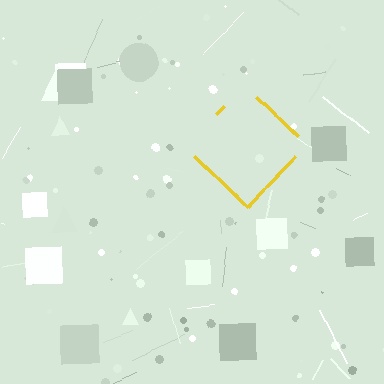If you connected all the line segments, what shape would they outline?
They would outline a diamond.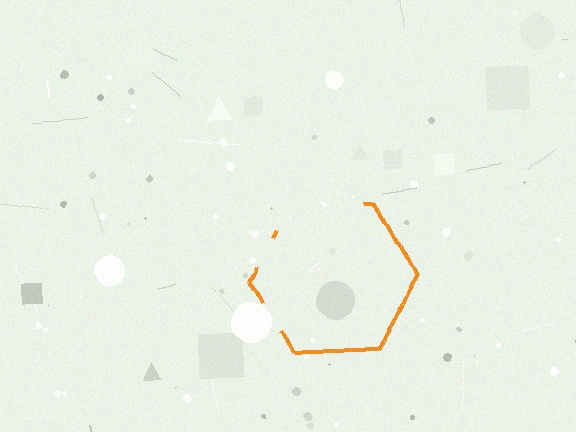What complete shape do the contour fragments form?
The contour fragments form a hexagon.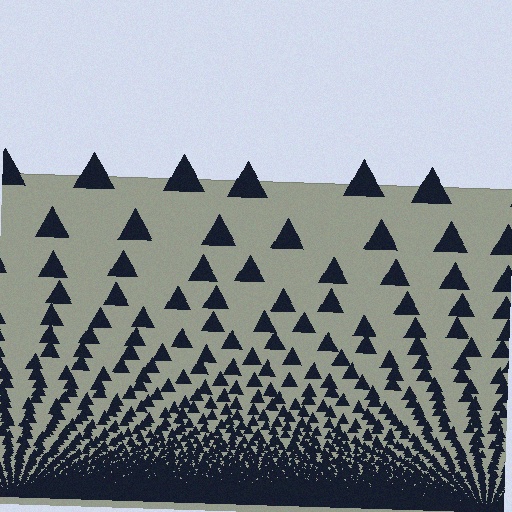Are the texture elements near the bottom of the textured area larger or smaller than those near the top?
Smaller. The gradient is inverted — elements near the bottom are smaller and denser.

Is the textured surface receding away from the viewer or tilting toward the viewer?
The surface appears to tilt toward the viewer. Texture elements get larger and sparser toward the top.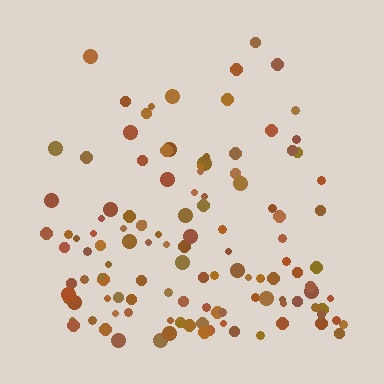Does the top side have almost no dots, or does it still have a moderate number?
Still a moderate number, just noticeably fewer than the bottom.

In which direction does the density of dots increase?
From top to bottom, with the bottom side densest.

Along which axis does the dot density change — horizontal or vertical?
Vertical.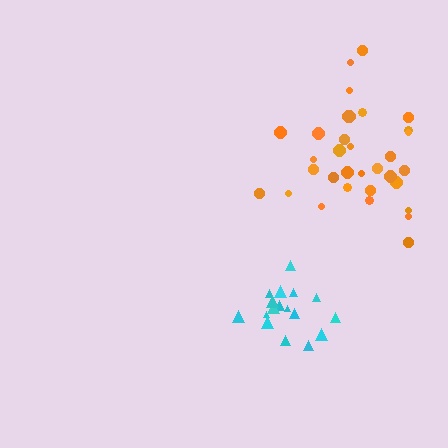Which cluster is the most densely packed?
Cyan.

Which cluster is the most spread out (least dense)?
Orange.